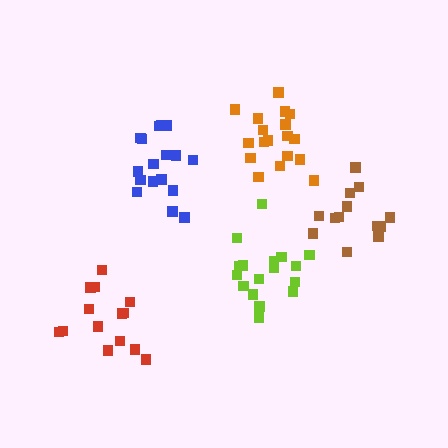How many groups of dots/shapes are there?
There are 5 groups.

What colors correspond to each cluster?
The clusters are colored: brown, lime, orange, blue, red.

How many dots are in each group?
Group 1: 13 dots, Group 2: 17 dots, Group 3: 18 dots, Group 4: 17 dots, Group 5: 14 dots (79 total).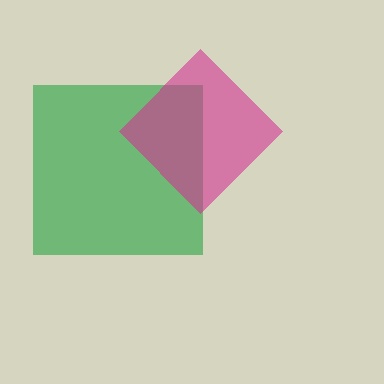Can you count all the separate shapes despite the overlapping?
Yes, there are 2 separate shapes.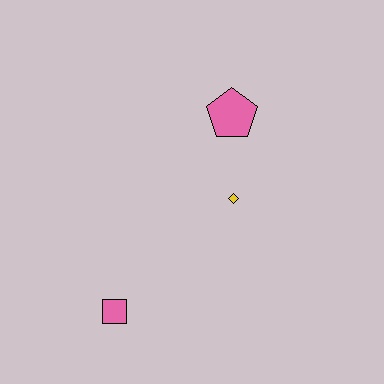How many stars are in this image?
There are no stars.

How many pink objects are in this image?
There are 2 pink objects.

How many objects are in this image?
There are 3 objects.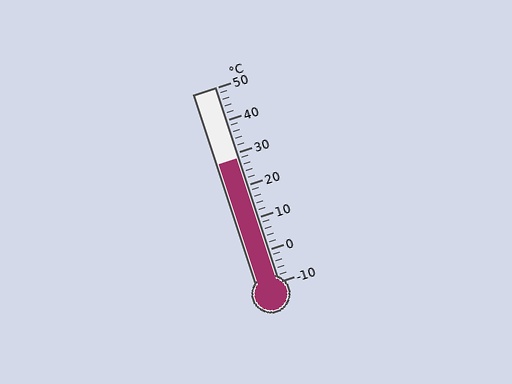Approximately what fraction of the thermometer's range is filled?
The thermometer is filled to approximately 65% of its range.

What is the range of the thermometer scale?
The thermometer scale ranges from -10°C to 50°C.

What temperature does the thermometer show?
The thermometer shows approximately 28°C.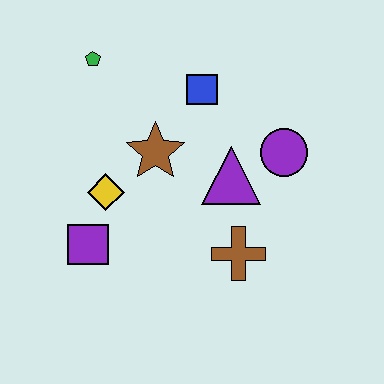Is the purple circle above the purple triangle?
Yes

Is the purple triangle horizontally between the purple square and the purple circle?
Yes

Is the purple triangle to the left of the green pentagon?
No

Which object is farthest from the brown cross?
The green pentagon is farthest from the brown cross.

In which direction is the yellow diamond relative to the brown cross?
The yellow diamond is to the left of the brown cross.